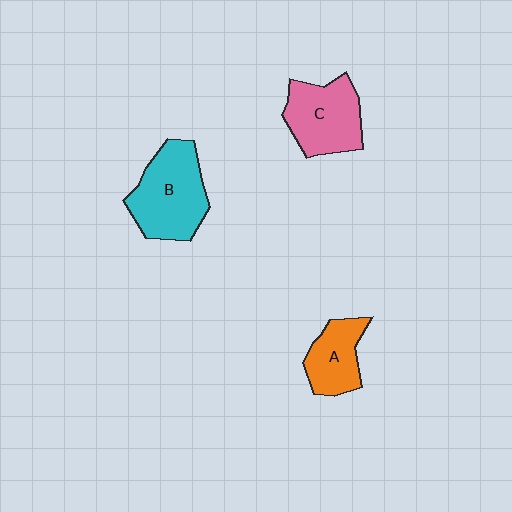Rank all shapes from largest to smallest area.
From largest to smallest: B (cyan), C (pink), A (orange).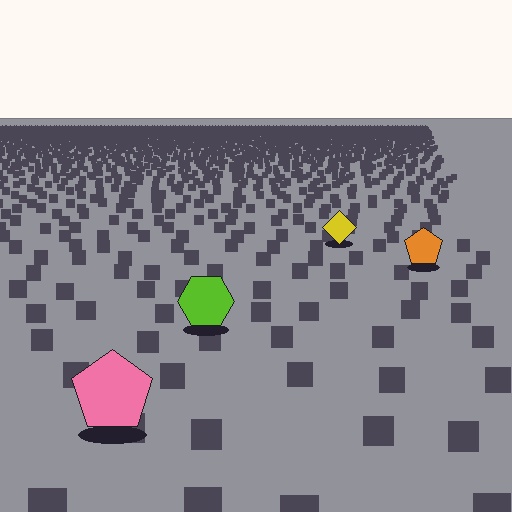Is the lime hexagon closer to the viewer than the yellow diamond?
Yes. The lime hexagon is closer — you can tell from the texture gradient: the ground texture is coarser near it.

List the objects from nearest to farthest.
From nearest to farthest: the pink pentagon, the lime hexagon, the orange pentagon, the yellow diamond.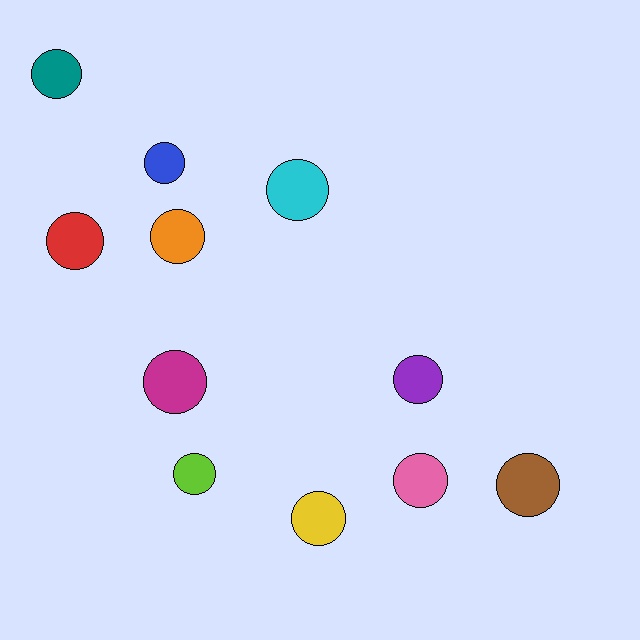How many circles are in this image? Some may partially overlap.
There are 11 circles.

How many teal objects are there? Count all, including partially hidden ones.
There is 1 teal object.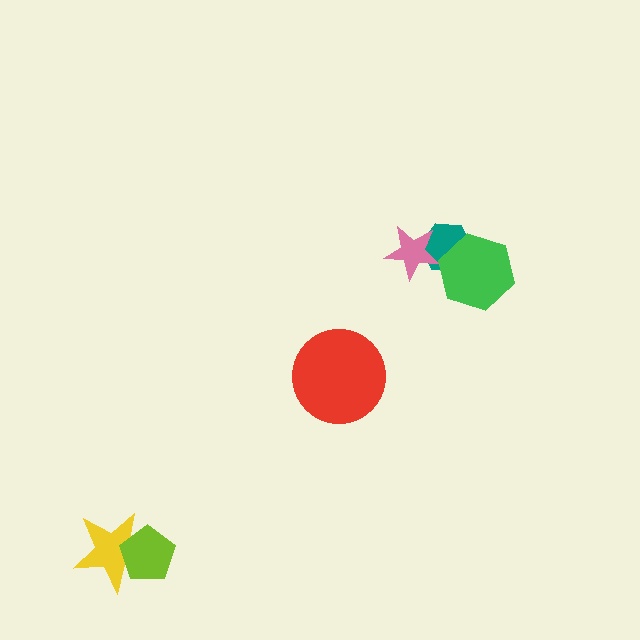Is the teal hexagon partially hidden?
Yes, it is partially covered by another shape.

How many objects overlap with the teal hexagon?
2 objects overlap with the teal hexagon.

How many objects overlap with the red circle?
0 objects overlap with the red circle.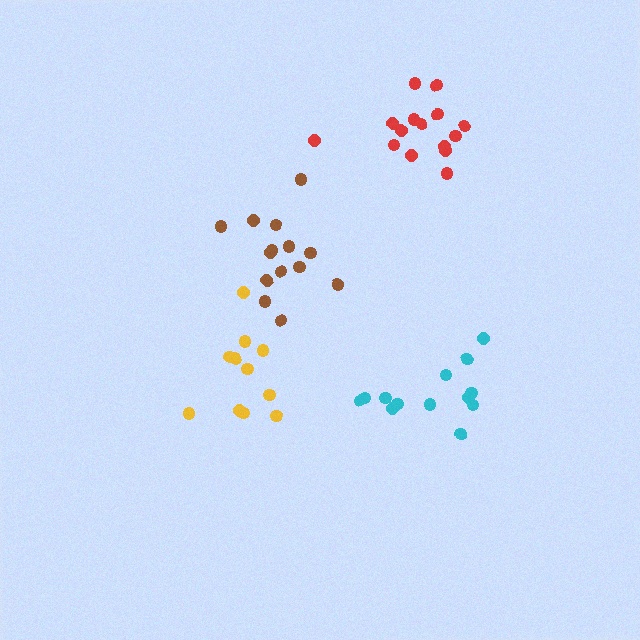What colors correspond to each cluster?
The clusters are colored: red, yellow, cyan, brown.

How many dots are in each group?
Group 1: 15 dots, Group 2: 11 dots, Group 3: 13 dots, Group 4: 14 dots (53 total).